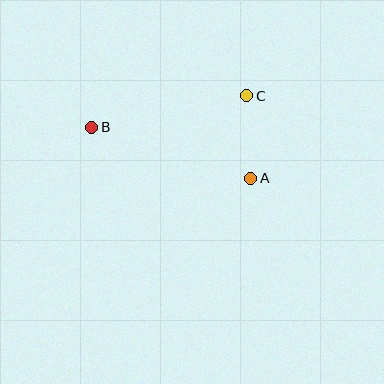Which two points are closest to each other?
Points A and C are closest to each other.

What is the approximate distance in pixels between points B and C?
The distance between B and C is approximately 158 pixels.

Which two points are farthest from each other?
Points A and B are farthest from each other.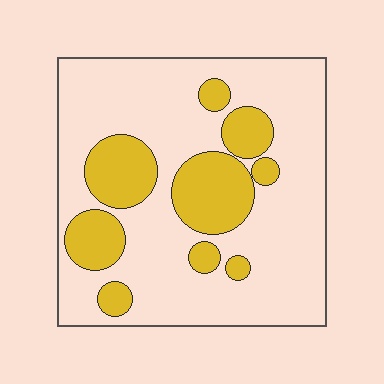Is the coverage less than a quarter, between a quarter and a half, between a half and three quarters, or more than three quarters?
Between a quarter and a half.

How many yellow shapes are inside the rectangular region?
9.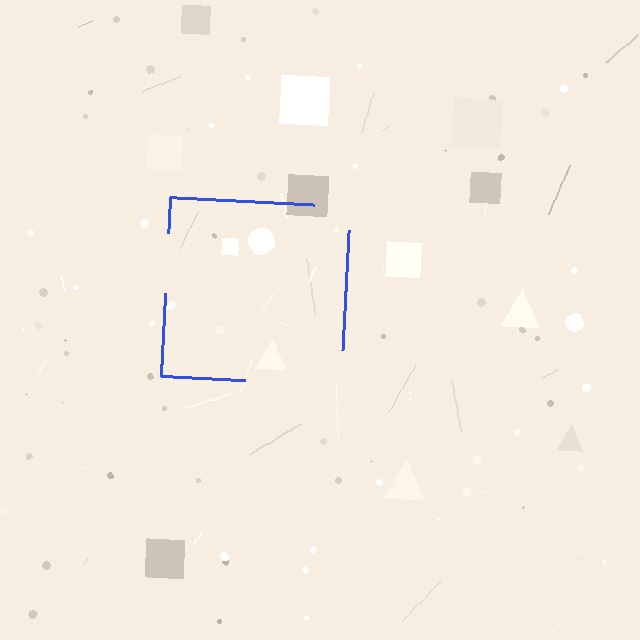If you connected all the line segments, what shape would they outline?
They would outline a square.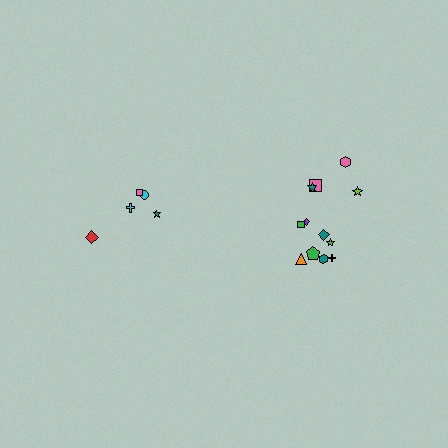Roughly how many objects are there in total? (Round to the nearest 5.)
Roughly 15 objects in total.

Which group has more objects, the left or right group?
The right group.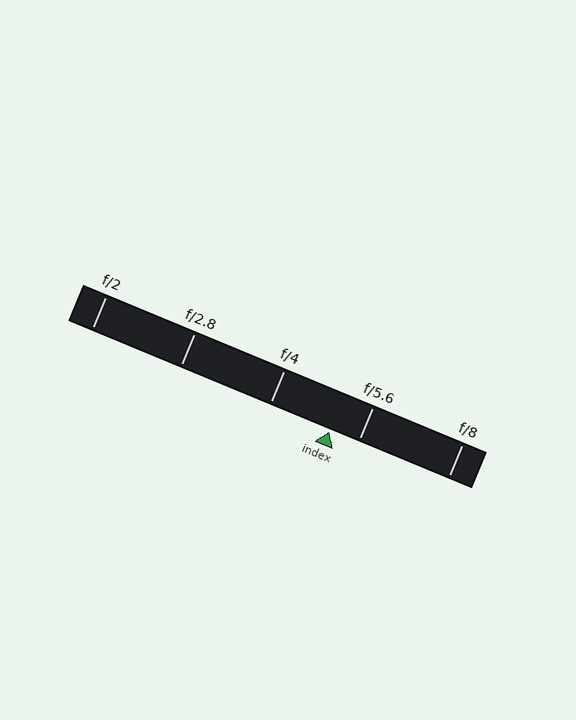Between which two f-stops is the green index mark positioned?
The index mark is between f/4 and f/5.6.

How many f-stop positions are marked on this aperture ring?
There are 5 f-stop positions marked.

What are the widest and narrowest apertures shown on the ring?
The widest aperture shown is f/2 and the narrowest is f/8.